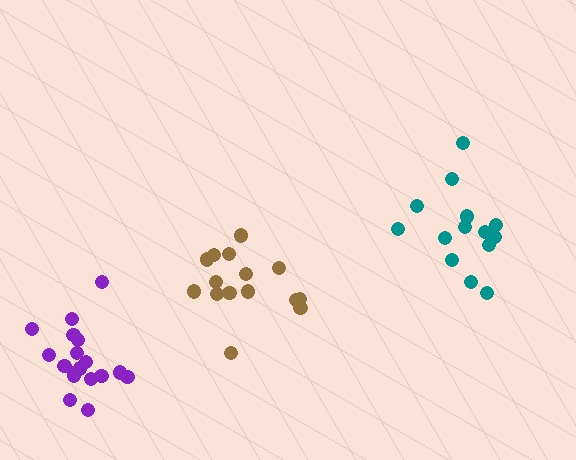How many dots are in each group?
Group 1: 15 dots, Group 2: 18 dots, Group 3: 15 dots (48 total).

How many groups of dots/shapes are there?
There are 3 groups.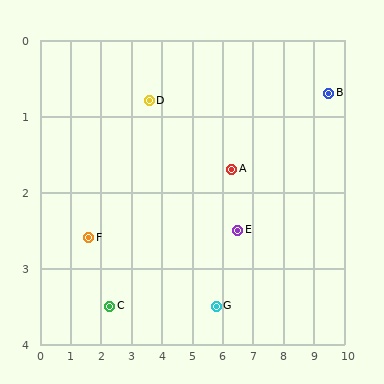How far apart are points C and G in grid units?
Points C and G are about 3.5 grid units apart.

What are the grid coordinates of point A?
Point A is at approximately (6.3, 1.7).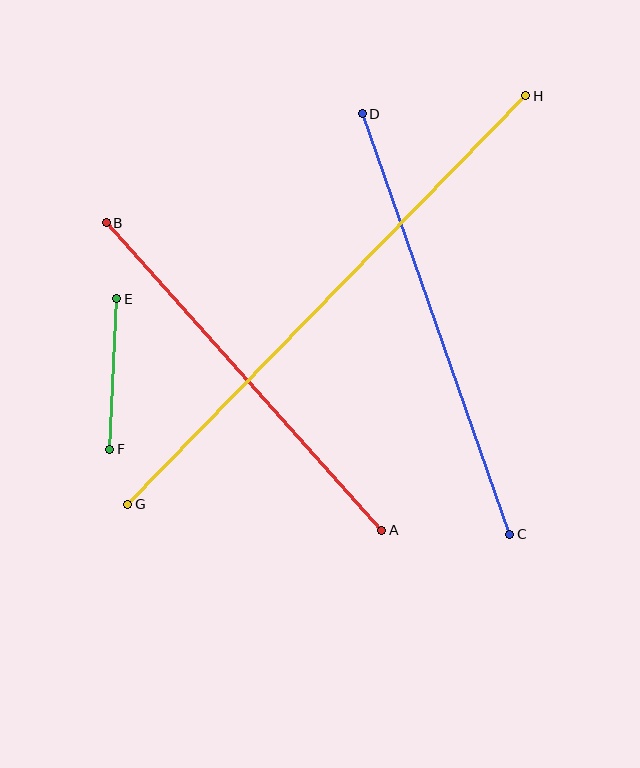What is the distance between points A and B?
The distance is approximately 413 pixels.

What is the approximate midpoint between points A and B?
The midpoint is at approximately (244, 376) pixels.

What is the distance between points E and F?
The distance is approximately 150 pixels.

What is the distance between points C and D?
The distance is approximately 446 pixels.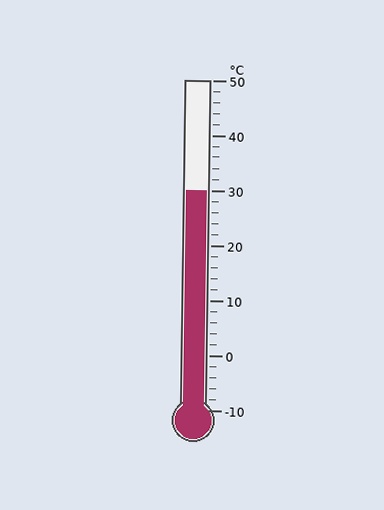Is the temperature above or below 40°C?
The temperature is below 40°C.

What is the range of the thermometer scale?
The thermometer scale ranges from -10°C to 50°C.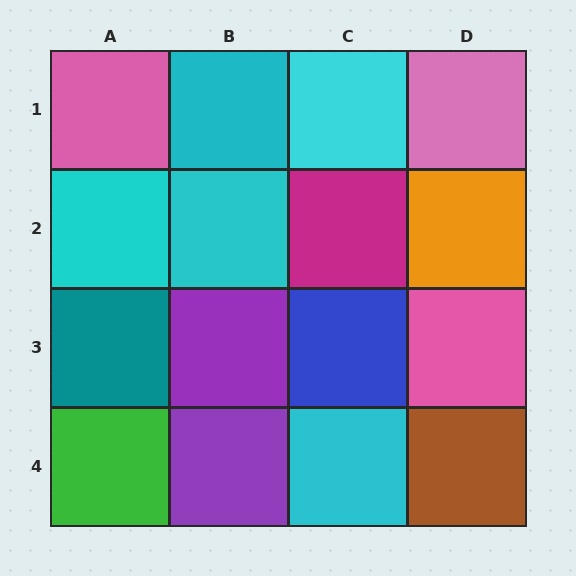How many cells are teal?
1 cell is teal.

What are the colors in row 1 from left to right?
Pink, cyan, cyan, pink.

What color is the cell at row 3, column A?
Teal.